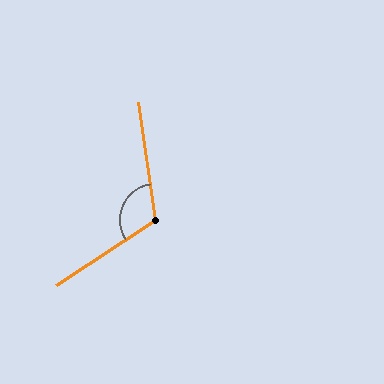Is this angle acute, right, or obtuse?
It is obtuse.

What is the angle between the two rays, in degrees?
Approximately 115 degrees.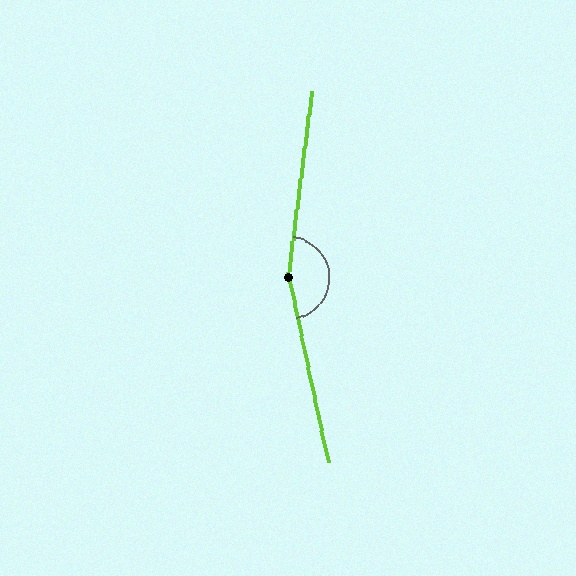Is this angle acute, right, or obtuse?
It is obtuse.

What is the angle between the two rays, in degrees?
Approximately 160 degrees.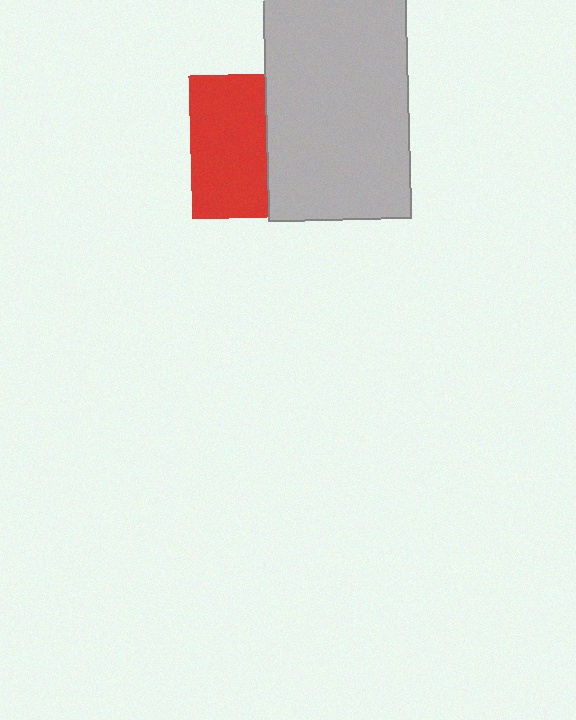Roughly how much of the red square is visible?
About half of it is visible (roughly 53%).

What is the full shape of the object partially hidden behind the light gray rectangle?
The partially hidden object is a red square.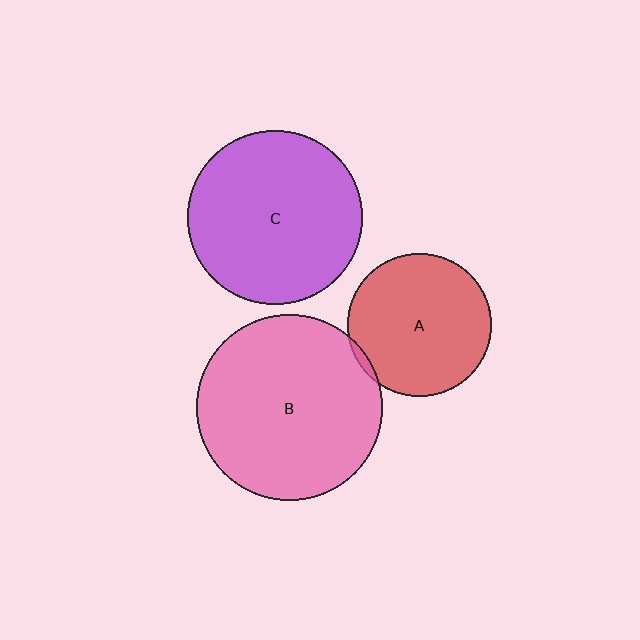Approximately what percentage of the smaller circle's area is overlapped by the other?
Approximately 5%.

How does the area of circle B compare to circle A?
Approximately 1.7 times.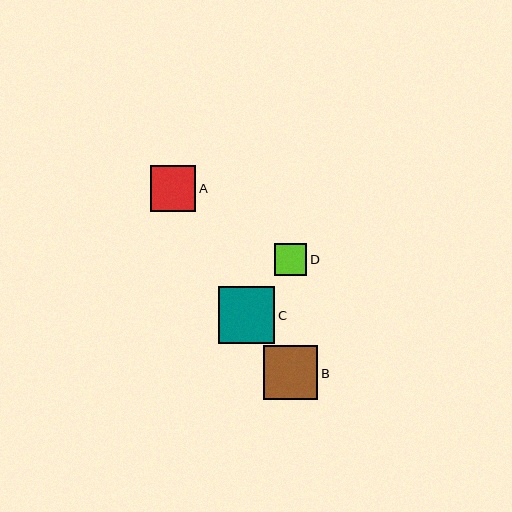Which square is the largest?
Square C is the largest with a size of approximately 56 pixels.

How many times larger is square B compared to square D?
Square B is approximately 1.7 times the size of square D.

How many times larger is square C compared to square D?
Square C is approximately 1.7 times the size of square D.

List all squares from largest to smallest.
From largest to smallest: C, B, A, D.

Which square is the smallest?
Square D is the smallest with a size of approximately 33 pixels.